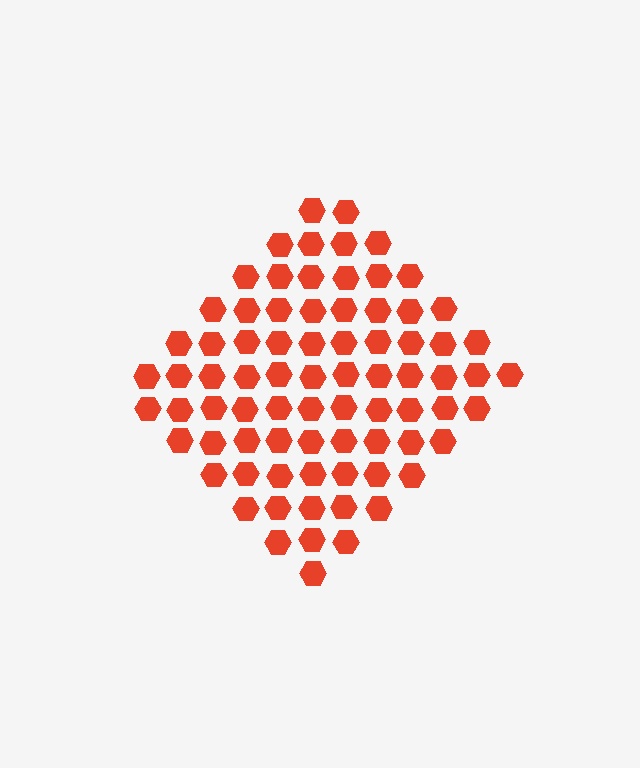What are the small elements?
The small elements are hexagons.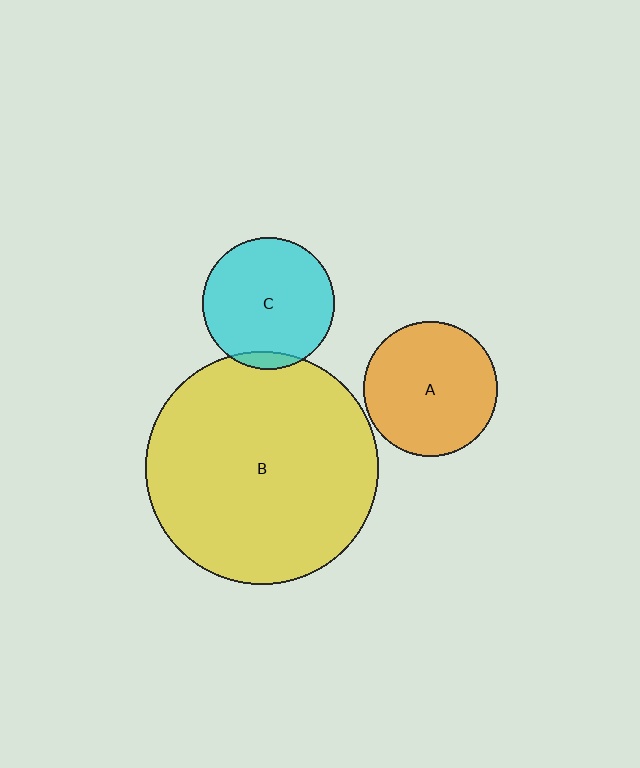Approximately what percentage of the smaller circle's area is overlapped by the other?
Approximately 5%.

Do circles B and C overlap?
Yes.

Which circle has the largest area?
Circle B (yellow).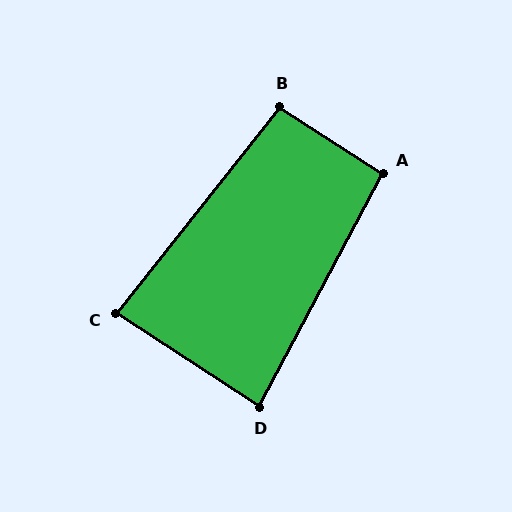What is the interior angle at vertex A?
Approximately 95 degrees (obtuse).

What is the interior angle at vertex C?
Approximately 85 degrees (acute).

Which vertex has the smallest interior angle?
D, at approximately 85 degrees.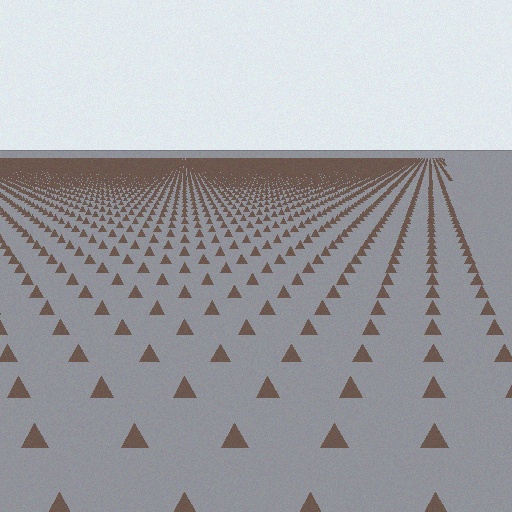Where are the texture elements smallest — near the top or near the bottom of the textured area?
Near the top.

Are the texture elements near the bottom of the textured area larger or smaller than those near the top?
Larger. Near the bottom, elements are closer to the viewer and appear at a bigger on-screen size.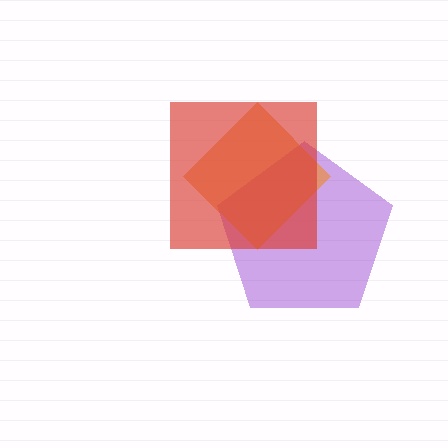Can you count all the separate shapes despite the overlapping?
Yes, there are 3 separate shapes.